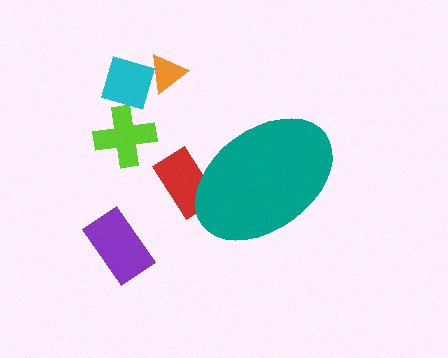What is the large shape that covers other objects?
A teal ellipse.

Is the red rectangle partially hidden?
Yes, the red rectangle is partially hidden behind the teal ellipse.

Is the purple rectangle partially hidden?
No, the purple rectangle is fully visible.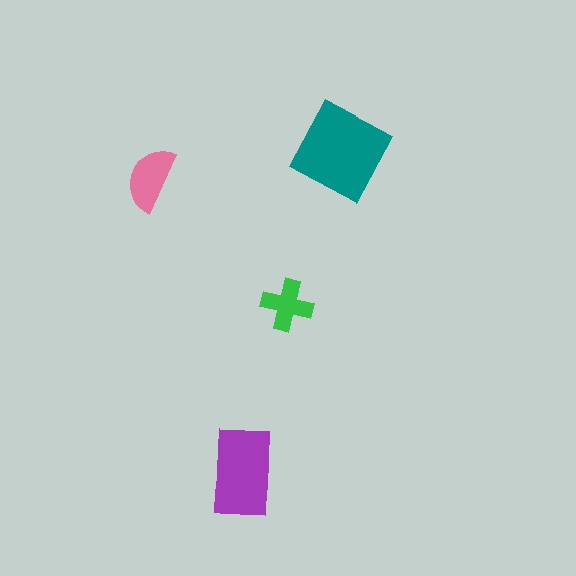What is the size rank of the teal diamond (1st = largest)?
1st.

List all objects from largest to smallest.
The teal diamond, the purple rectangle, the pink semicircle, the green cross.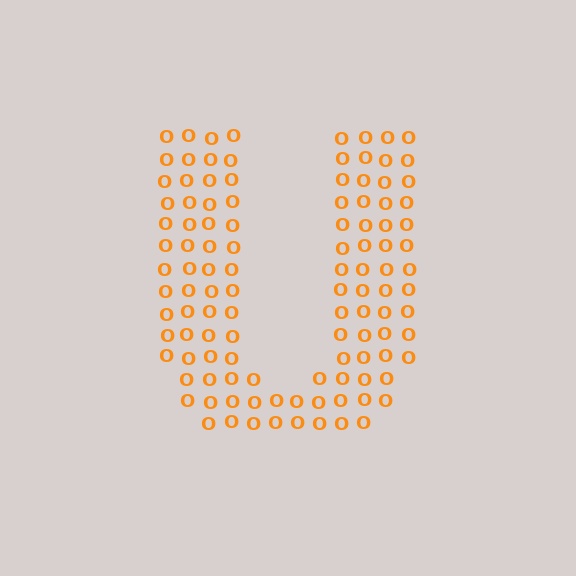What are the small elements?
The small elements are letter O's.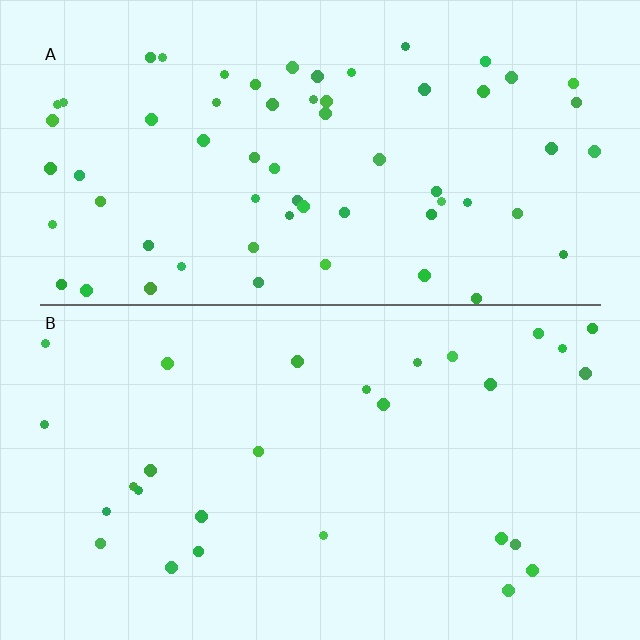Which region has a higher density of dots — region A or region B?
A (the top).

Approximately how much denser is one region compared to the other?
Approximately 2.2× — region A over region B.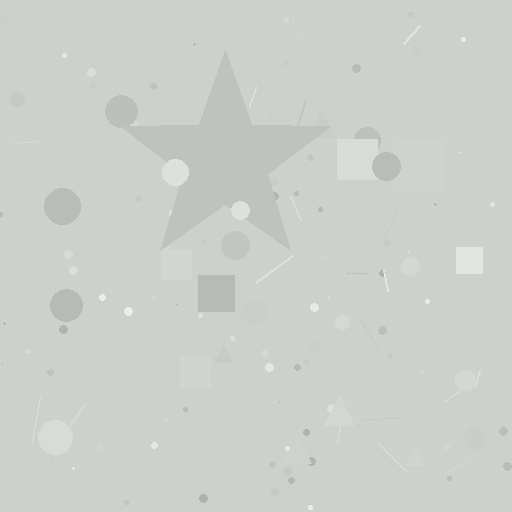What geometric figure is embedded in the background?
A star is embedded in the background.